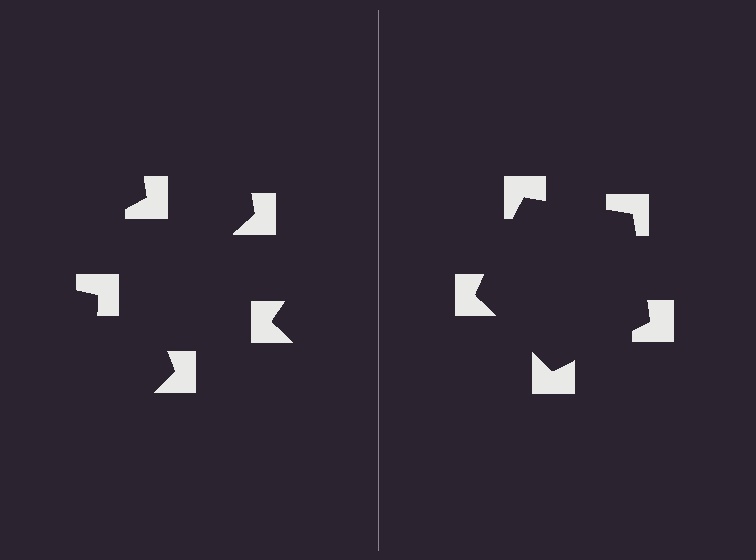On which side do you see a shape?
An illusory pentagon appears on the right side. On the left side the wedge cuts are rotated, so no coherent shape forms.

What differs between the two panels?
The notched squares are positioned identically on both sides; only the wedge orientations differ. On the right they align to a pentagon; on the left they are misaligned.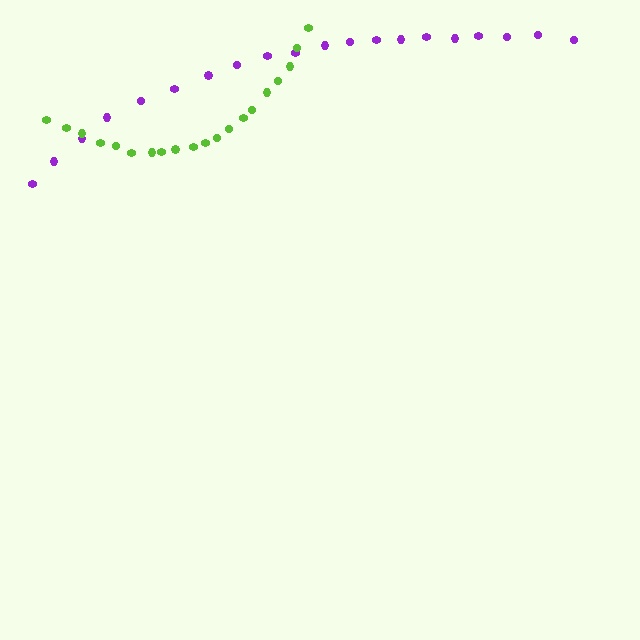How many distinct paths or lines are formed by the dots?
There are 2 distinct paths.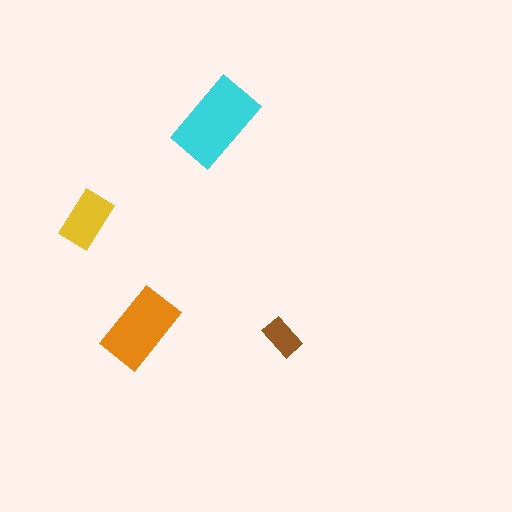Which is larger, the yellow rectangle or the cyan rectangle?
The cyan one.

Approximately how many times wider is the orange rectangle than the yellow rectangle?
About 1.5 times wider.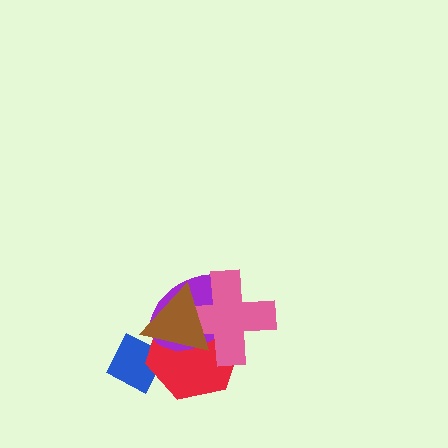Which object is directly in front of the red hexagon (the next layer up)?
The purple ellipse is directly in front of the red hexagon.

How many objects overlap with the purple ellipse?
3 objects overlap with the purple ellipse.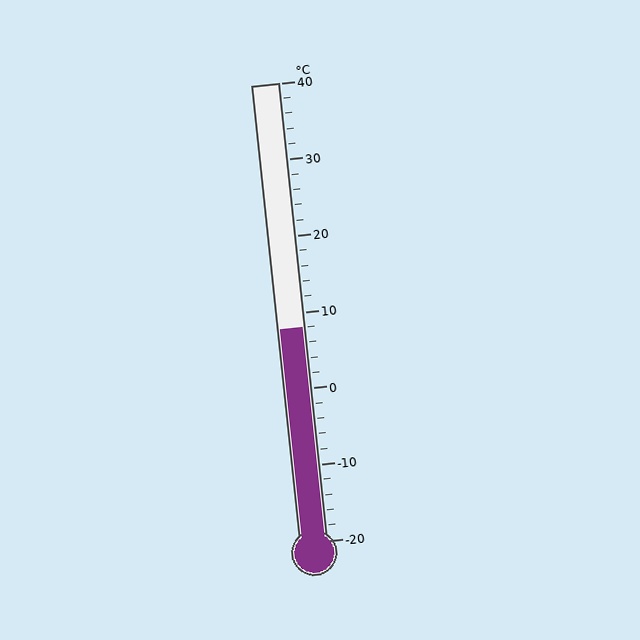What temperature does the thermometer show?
The thermometer shows approximately 8°C.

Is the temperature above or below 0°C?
The temperature is above 0°C.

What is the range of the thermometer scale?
The thermometer scale ranges from -20°C to 40°C.